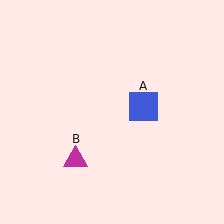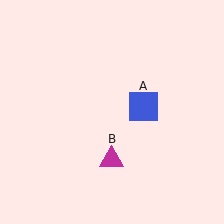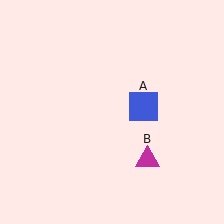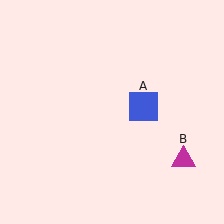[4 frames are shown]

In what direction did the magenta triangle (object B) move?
The magenta triangle (object B) moved right.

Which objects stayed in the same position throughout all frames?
Blue square (object A) remained stationary.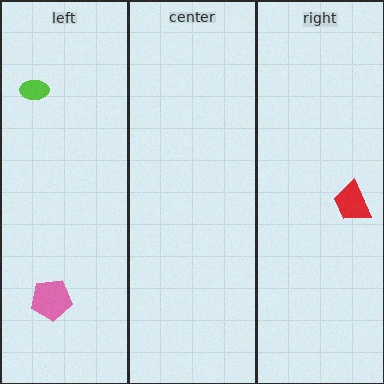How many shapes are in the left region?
2.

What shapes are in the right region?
The red trapezoid.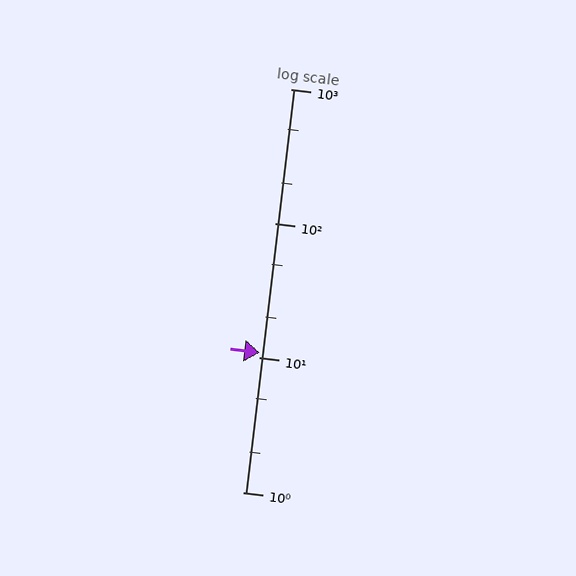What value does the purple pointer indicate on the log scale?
The pointer indicates approximately 11.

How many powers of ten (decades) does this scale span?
The scale spans 3 decades, from 1 to 1000.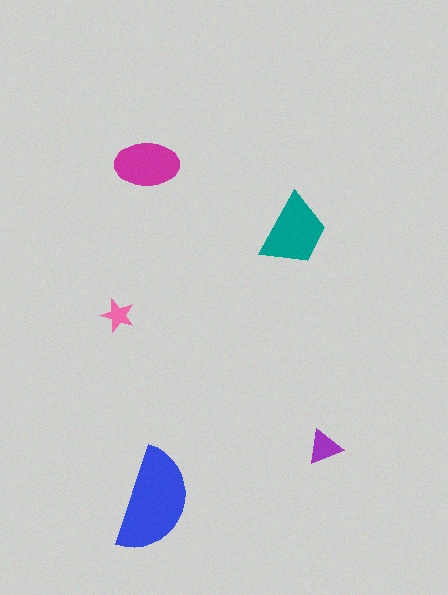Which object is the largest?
The blue semicircle.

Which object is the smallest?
The pink star.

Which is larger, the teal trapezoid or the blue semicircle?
The blue semicircle.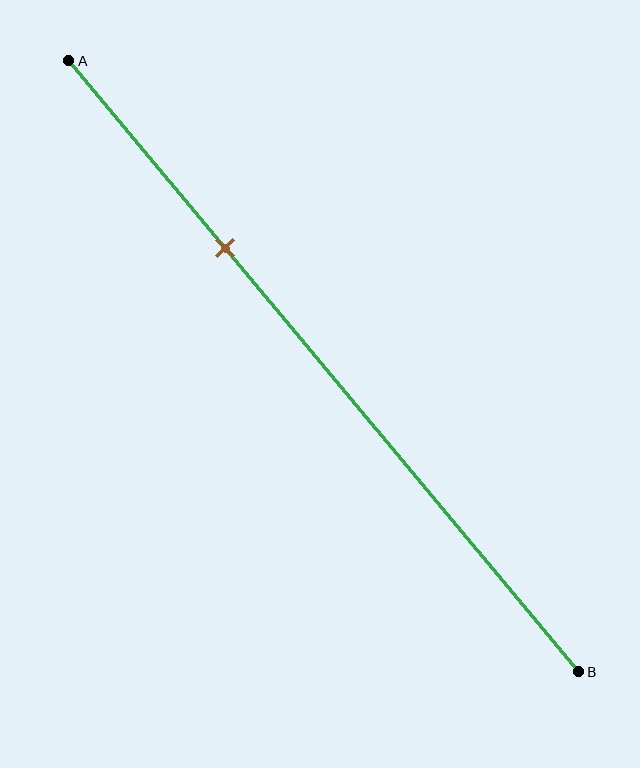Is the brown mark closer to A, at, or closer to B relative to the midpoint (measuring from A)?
The brown mark is closer to point A than the midpoint of segment AB.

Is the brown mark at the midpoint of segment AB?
No, the mark is at about 30% from A, not at the 50% midpoint.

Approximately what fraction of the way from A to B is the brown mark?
The brown mark is approximately 30% of the way from A to B.